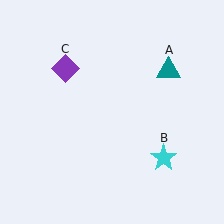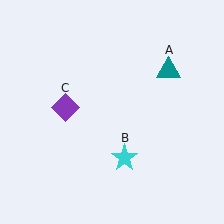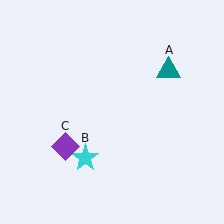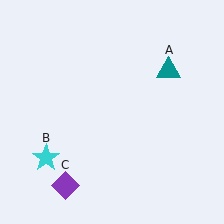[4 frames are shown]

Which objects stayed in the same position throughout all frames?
Teal triangle (object A) remained stationary.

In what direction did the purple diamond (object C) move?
The purple diamond (object C) moved down.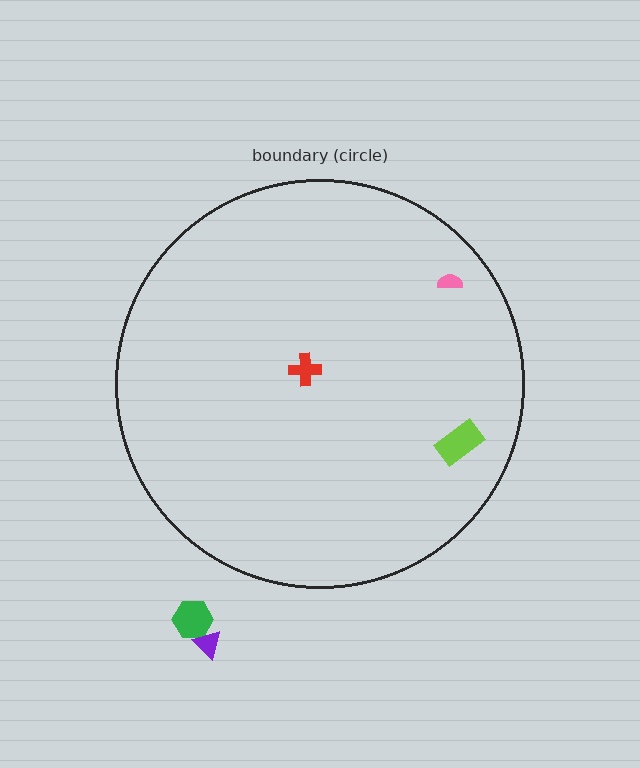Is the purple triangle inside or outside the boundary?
Outside.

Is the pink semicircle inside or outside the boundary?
Inside.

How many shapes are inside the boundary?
3 inside, 2 outside.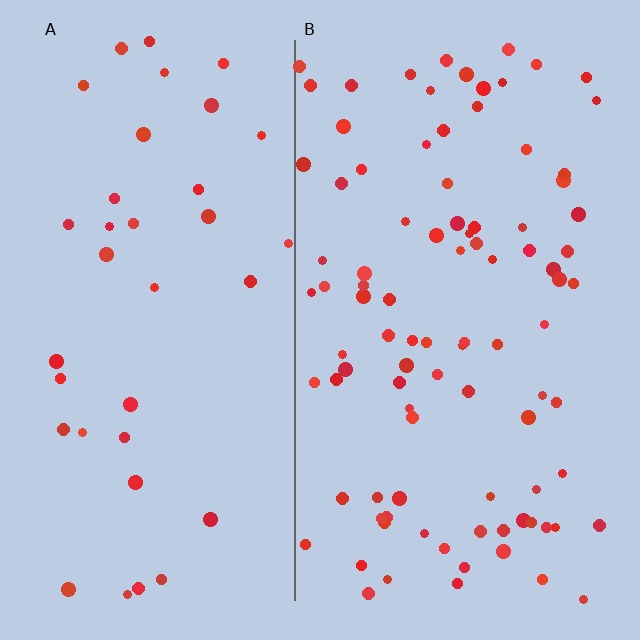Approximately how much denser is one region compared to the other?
Approximately 2.6× — region B over region A.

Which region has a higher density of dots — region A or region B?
B (the right).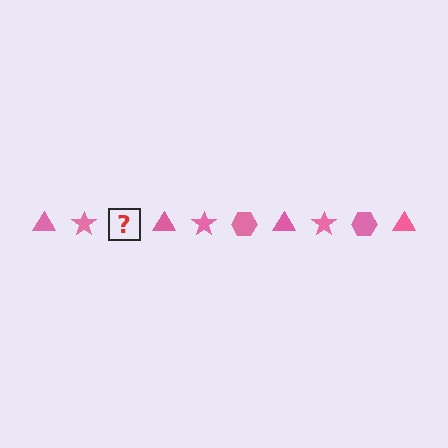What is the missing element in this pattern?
The missing element is a pink hexagon.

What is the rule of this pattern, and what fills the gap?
The rule is that the pattern cycles through triangle, star, hexagon shapes in pink. The gap should be filled with a pink hexagon.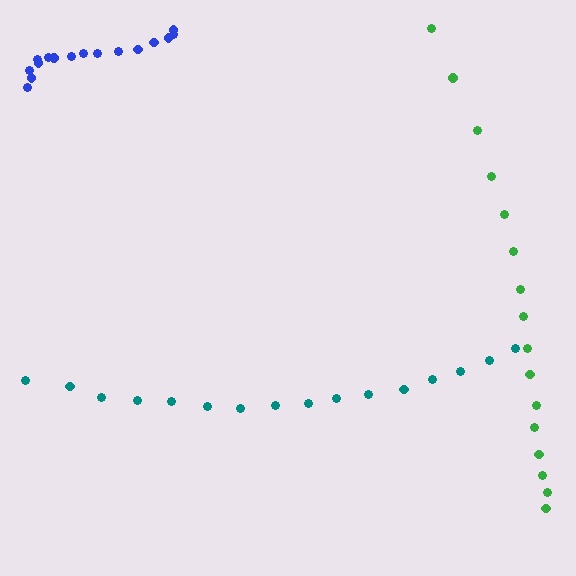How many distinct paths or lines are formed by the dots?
There are 3 distinct paths.